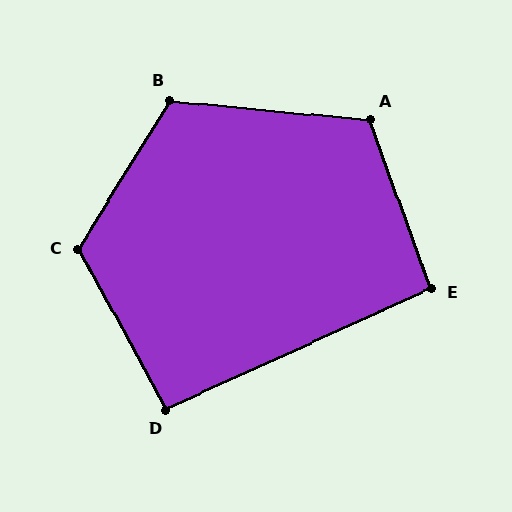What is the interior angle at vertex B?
Approximately 116 degrees (obtuse).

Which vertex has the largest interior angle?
C, at approximately 120 degrees.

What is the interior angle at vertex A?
Approximately 115 degrees (obtuse).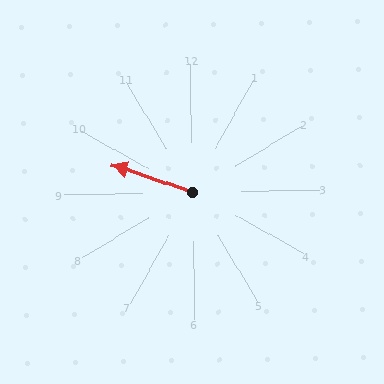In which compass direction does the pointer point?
West.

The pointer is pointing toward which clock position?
Roughly 10 o'clock.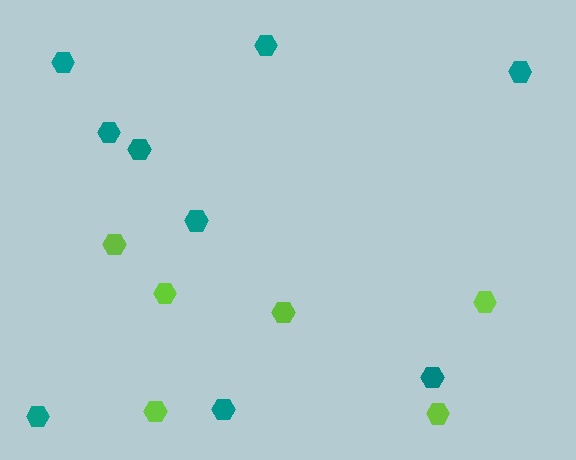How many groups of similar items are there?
There are 2 groups: one group of teal hexagons (9) and one group of lime hexagons (6).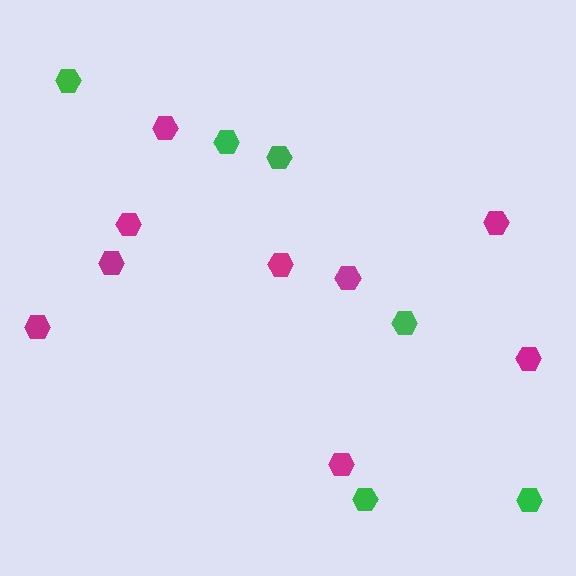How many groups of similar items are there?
There are 2 groups: one group of green hexagons (6) and one group of magenta hexagons (9).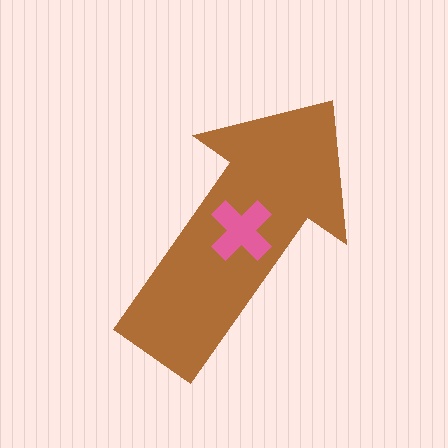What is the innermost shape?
The pink cross.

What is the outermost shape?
The brown arrow.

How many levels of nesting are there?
2.